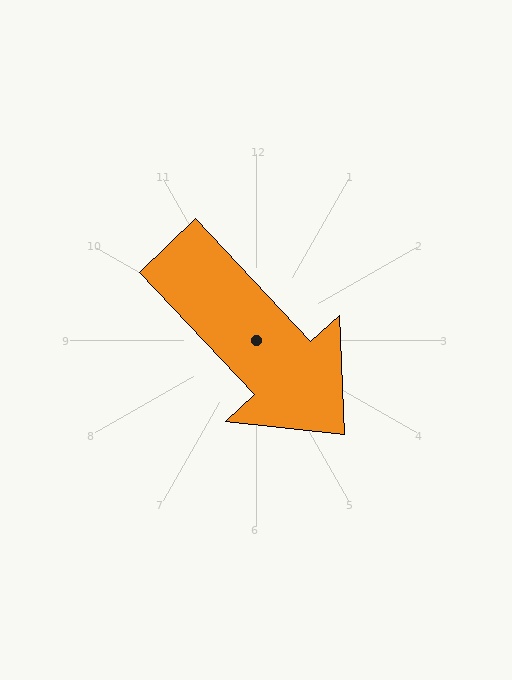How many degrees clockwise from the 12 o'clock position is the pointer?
Approximately 137 degrees.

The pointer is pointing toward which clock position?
Roughly 5 o'clock.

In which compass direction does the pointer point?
Southeast.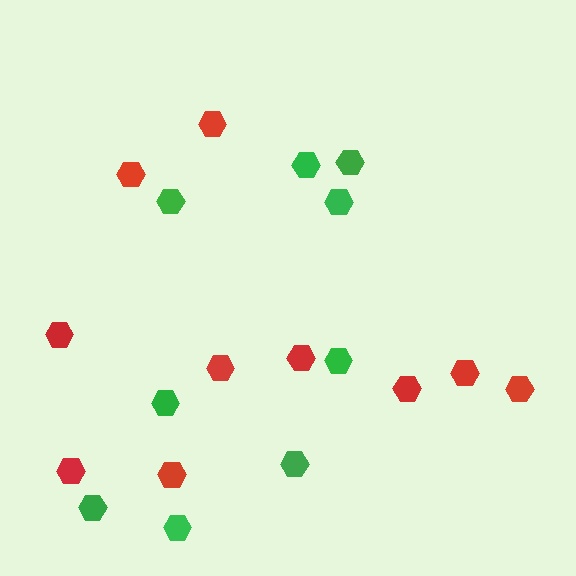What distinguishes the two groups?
There are 2 groups: one group of green hexagons (9) and one group of red hexagons (10).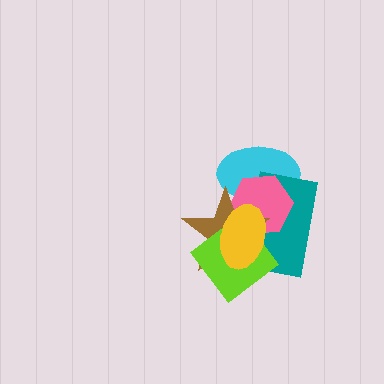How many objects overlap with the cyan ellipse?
4 objects overlap with the cyan ellipse.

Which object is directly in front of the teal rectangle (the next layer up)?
The pink hexagon is directly in front of the teal rectangle.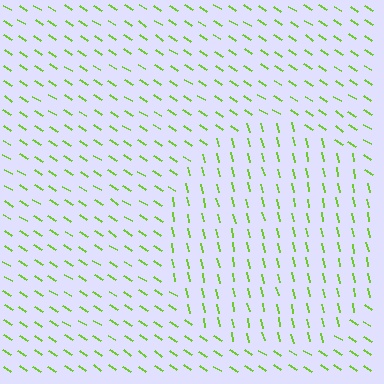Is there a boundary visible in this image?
Yes, there is a texture boundary formed by a change in line orientation.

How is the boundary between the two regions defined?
The boundary is defined purely by a change in line orientation (approximately 45 degrees difference). All lines are the same color and thickness.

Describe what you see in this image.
The image is filled with small lime line segments. A circle region in the image has lines oriented differently from the surrounding lines, creating a visible texture boundary.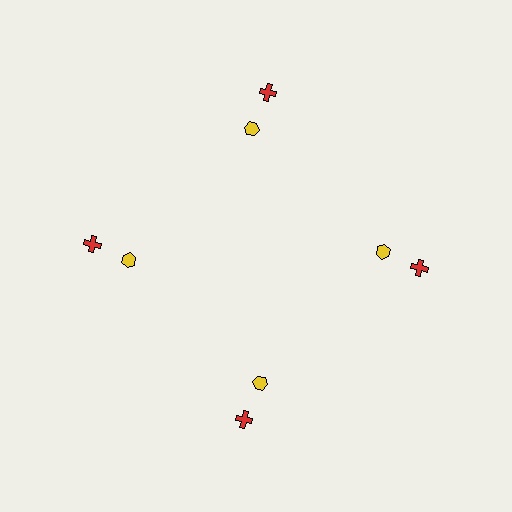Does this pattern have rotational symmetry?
Yes, this pattern has 4-fold rotational symmetry. It looks the same after rotating 90 degrees around the center.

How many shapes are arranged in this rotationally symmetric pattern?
There are 8 shapes, arranged in 4 groups of 2.